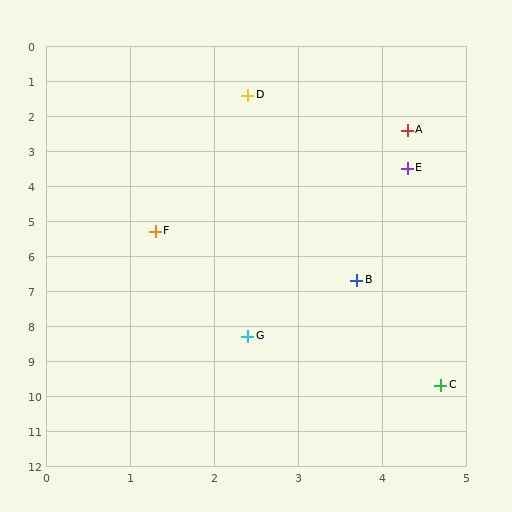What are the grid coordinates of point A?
Point A is at approximately (4.3, 2.4).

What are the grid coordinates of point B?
Point B is at approximately (3.7, 6.7).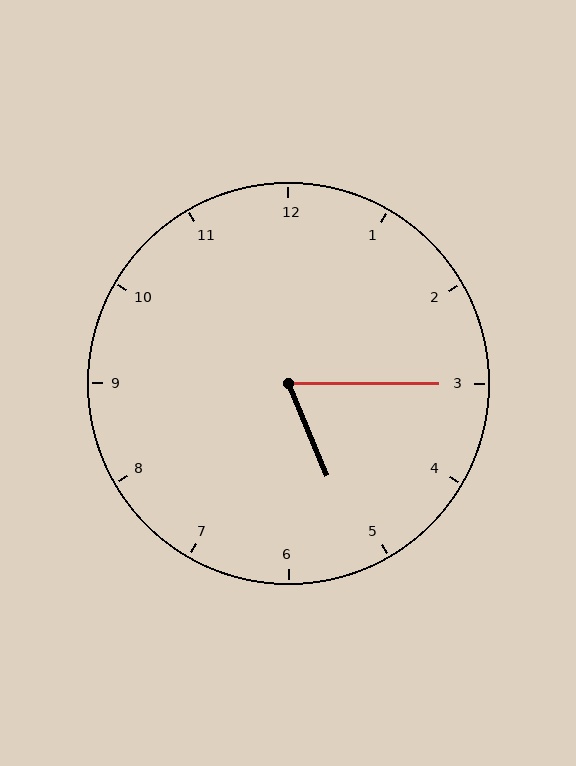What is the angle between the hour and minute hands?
Approximately 68 degrees.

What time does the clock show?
5:15.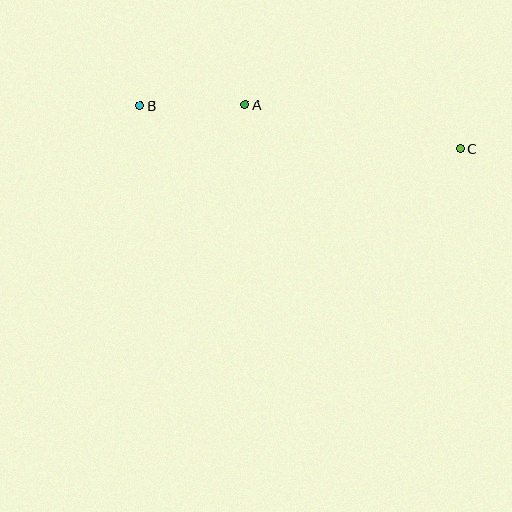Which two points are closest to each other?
Points A and B are closest to each other.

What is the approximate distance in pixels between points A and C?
The distance between A and C is approximately 220 pixels.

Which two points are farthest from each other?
Points B and C are farthest from each other.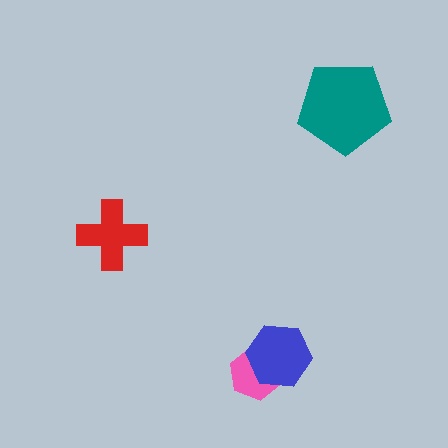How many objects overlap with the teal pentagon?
0 objects overlap with the teal pentagon.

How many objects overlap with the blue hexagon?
1 object overlaps with the blue hexagon.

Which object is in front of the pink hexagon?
The blue hexagon is in front of the pink hexagon.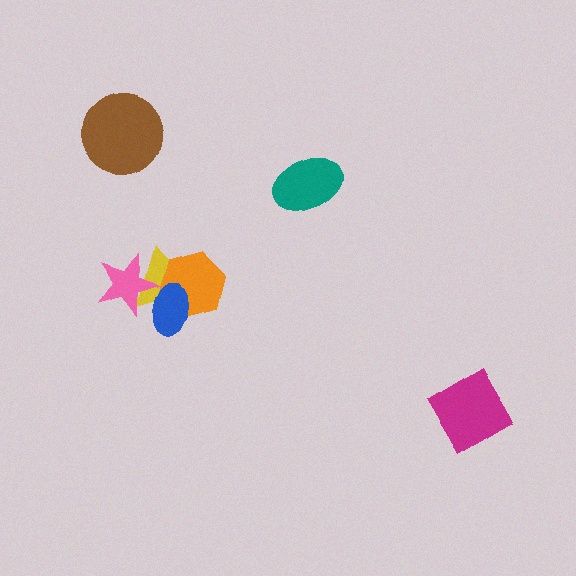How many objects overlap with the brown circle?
0 objects overlap with the brown circle.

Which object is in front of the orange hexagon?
The blue ellipse is in front of the orange hexagon.